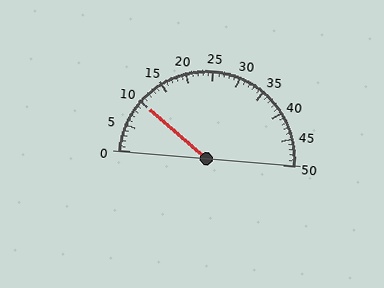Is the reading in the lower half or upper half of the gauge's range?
The reading is in the lower half of the range (0 to 50).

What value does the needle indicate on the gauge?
The needle indicates approximately 10.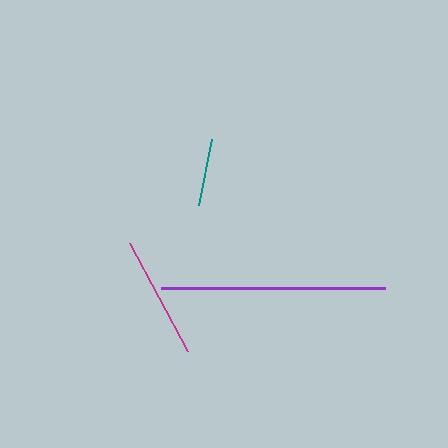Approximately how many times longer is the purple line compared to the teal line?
The purple line is approximately 3.3 times the length of the teal line.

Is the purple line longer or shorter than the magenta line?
The purple line is longer than the magenta line.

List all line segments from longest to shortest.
From longest to shortest: purple, magenta, teal.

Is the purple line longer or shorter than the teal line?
The purple line is longer than the teal line.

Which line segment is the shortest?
The teal line is the shortest at approximately 67 pixels.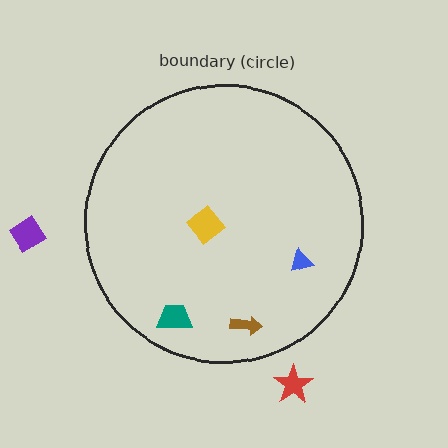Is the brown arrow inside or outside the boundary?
Inside.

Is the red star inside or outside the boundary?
Outside.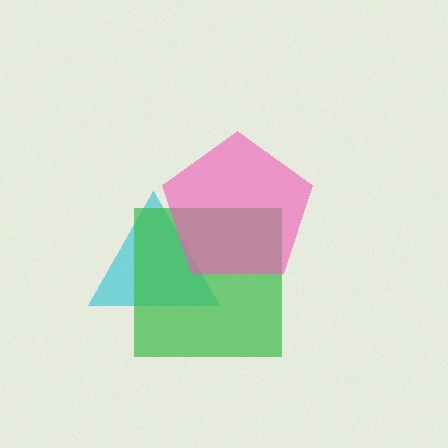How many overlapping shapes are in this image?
There are 3 overlapping shapes in the image.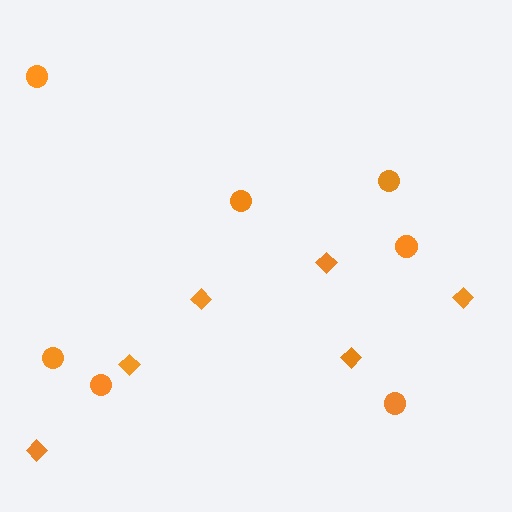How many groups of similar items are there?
There are 2 groups: one group of circles (7) and one group of diamonds (6).